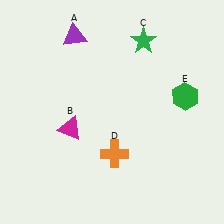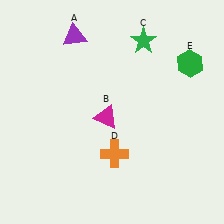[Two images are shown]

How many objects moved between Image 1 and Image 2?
2 objects moved between the two images.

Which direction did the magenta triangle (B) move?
The magenta triangle (B) moved right.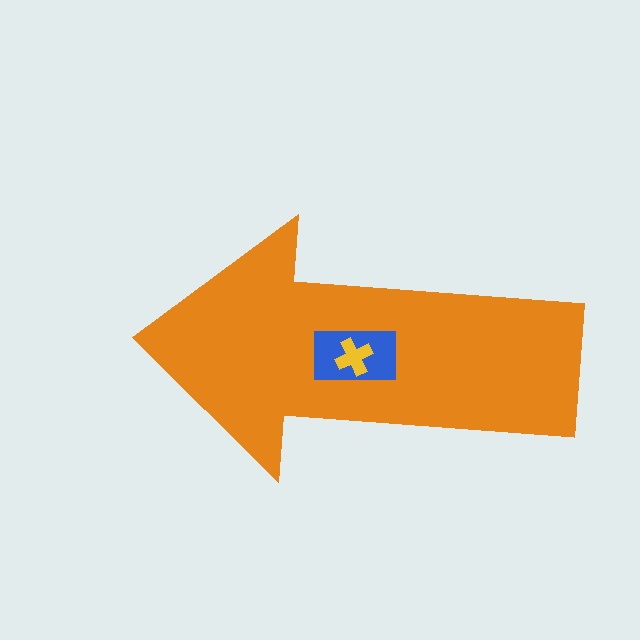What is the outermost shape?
The orange arrow.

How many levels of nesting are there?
3.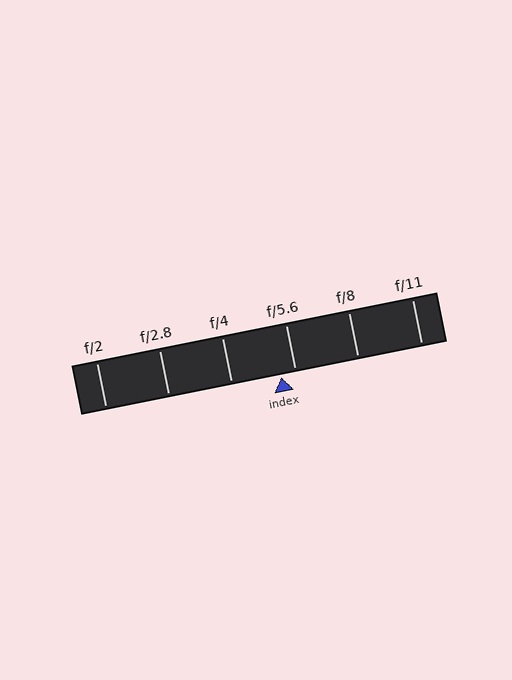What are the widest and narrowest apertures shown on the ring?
The widest aperture shown is f/2 and the narrowest is f/11.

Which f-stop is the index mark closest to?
The index mark is closest to f/5.6.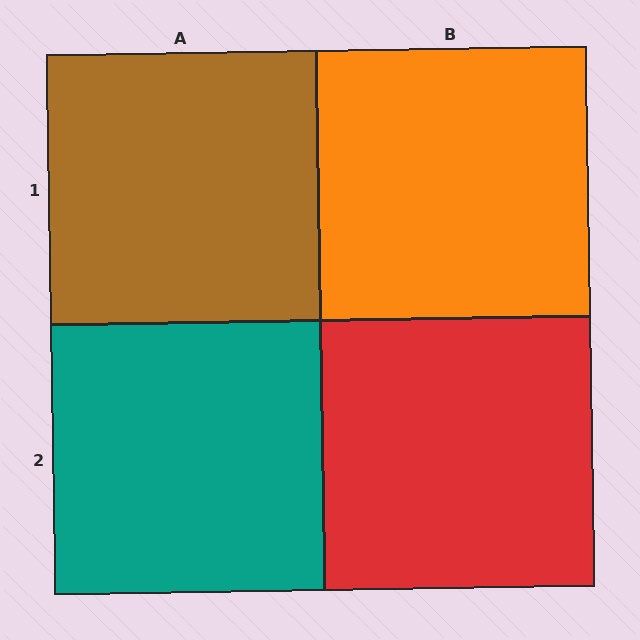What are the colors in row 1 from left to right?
Brown, orange.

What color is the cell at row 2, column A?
Teal.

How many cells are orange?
1 cell is orange.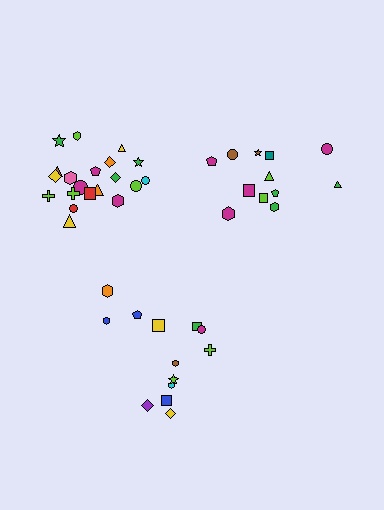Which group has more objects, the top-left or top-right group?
The top-left group.